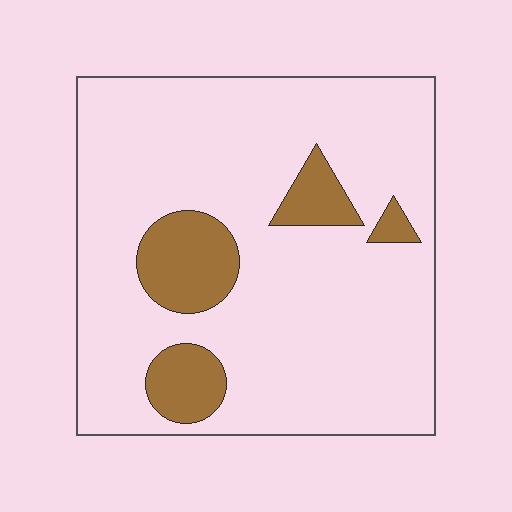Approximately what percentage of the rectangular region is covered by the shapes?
Approximately 15%.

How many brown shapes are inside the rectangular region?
4.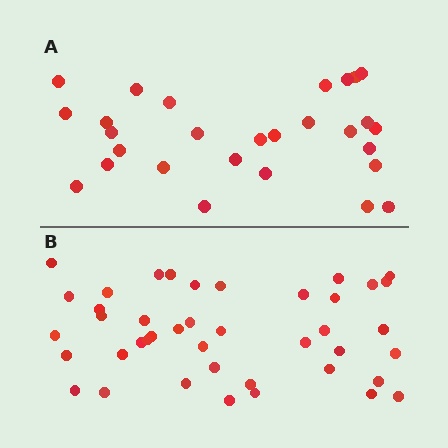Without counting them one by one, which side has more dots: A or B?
Region B (the bottom region) has more dots.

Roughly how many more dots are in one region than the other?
Region B has approximately 15 more dots than region A.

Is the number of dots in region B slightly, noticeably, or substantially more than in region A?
Region B has substantially more. The ratio is roughly 1.5 to 1.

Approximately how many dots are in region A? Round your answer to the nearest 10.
About 30 dots. (The exact count is 28, which rounds to 30.)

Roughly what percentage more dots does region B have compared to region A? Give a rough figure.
About 50% more.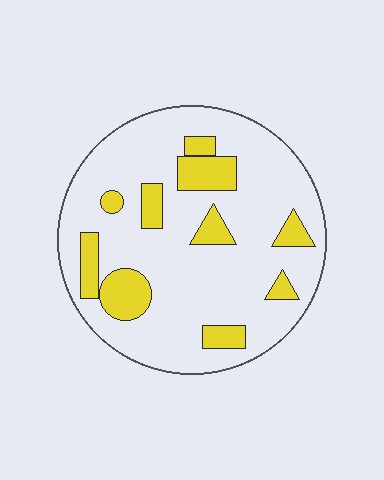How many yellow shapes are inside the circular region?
10.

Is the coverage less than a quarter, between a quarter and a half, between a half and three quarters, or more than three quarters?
Less than a quarter.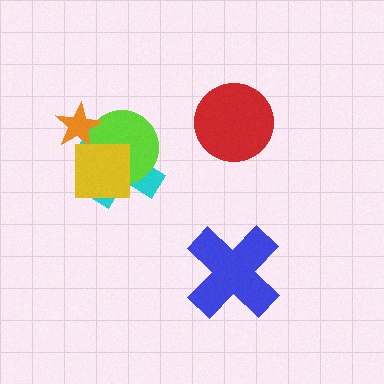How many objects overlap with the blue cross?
0 objects overlap with the blue cross.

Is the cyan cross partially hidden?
Yes, it is partially covered by another shape.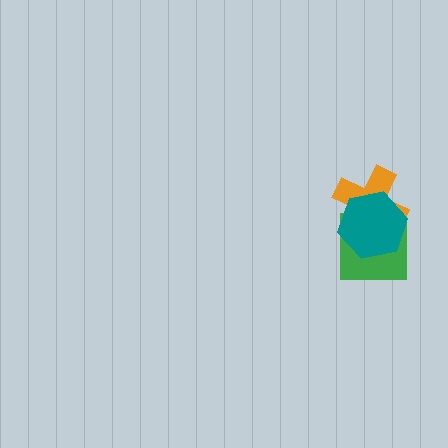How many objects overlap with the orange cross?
2 objects overlap with the orange cross.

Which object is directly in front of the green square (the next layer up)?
The orange cross is directly in front of the green square.